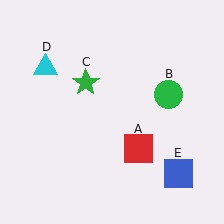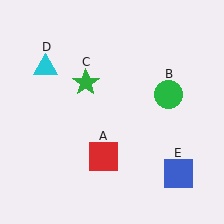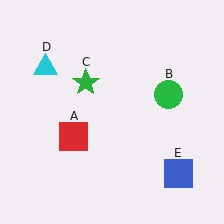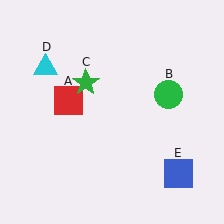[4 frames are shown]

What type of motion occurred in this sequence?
The red square (object A) rotated clockwise around the center of the scene.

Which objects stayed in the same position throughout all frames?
Green circle (object B) and green star (object C) and cyan triangle (object D) and blue square (object E) remained stationary.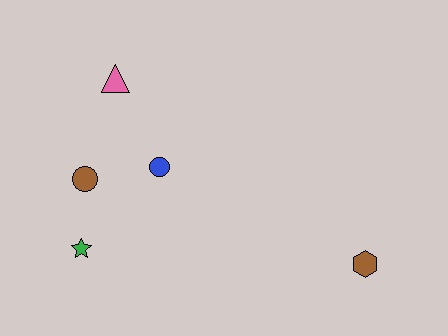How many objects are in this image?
There are 5 objects.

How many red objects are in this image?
There are no red objects.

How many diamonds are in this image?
There are no diamonds.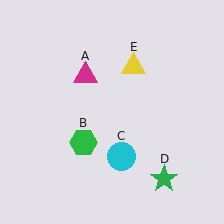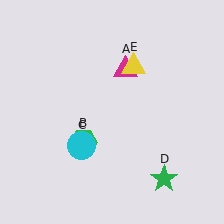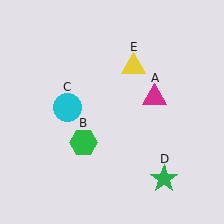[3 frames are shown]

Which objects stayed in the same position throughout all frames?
Green hexagon (object B) and green star (object D) and yellow triangle (object E) remained stationary.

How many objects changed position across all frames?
2 objects changed position: magenta triangle (object A), cyan circle (object C).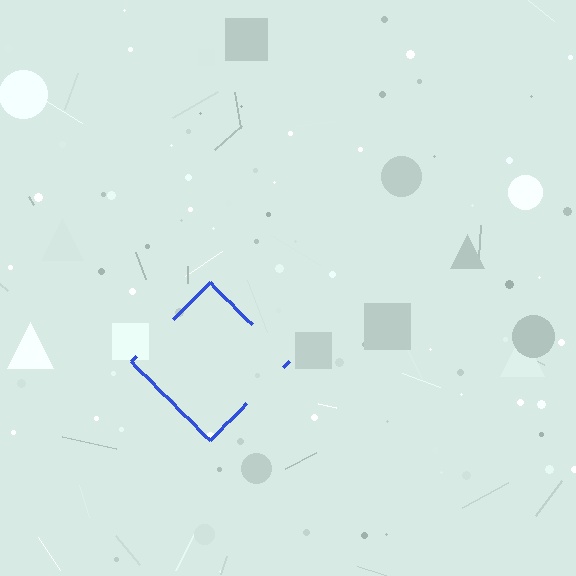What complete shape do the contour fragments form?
The contour fragments form a diamond.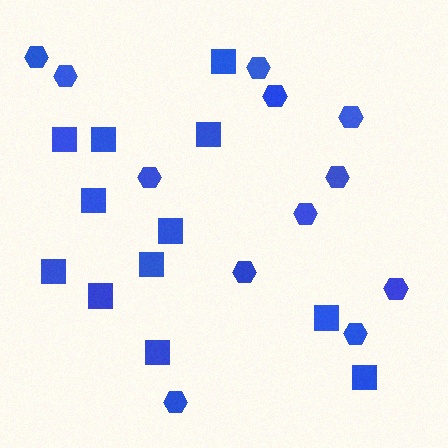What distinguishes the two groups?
There are 2 groups: one group of squares (12) and one group of hexagons (12).